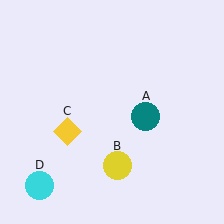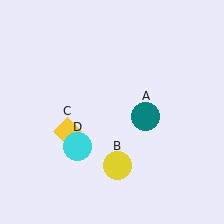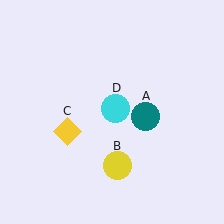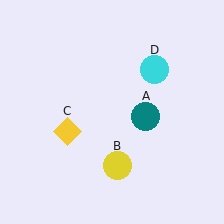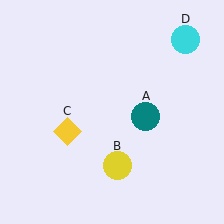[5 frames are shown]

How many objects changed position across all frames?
1 object changed position: cyan circle (object D).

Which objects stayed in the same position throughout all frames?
Teal circle (object A) and yellow circle (object B) and yellow diamond (object C) remained stationary.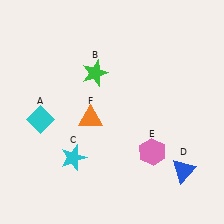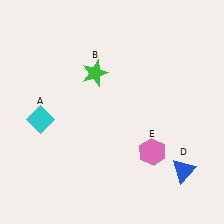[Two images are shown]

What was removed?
The orange triangle (F), the cyan star (C) were removed in Image 2.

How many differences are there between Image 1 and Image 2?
There are 2 differences between the two images.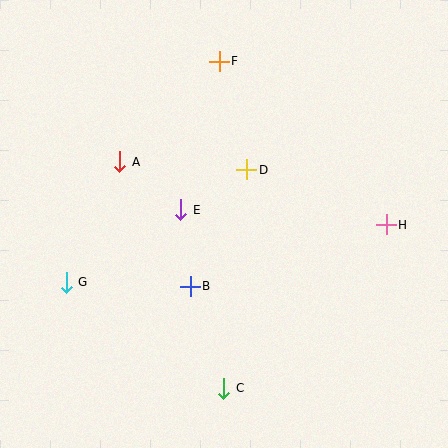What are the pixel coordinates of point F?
Point F is at (219, 61).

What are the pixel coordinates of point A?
Point A is at (120, 162).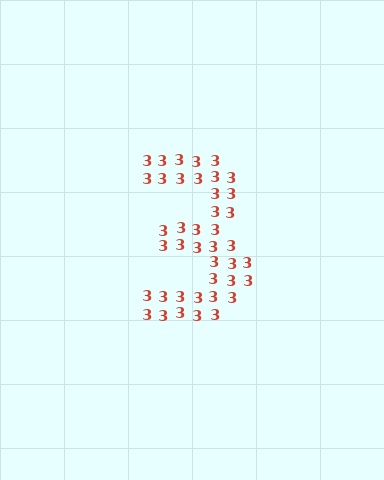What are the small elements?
The small elements are digit 3's.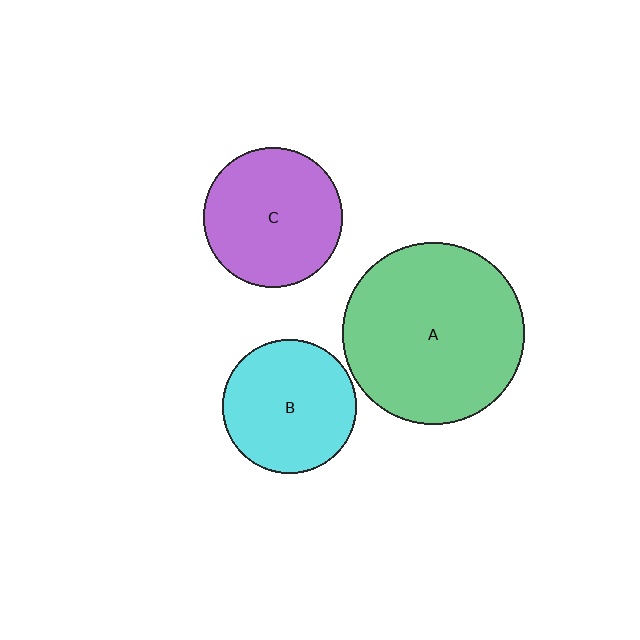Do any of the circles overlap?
No, none of the circles overlap.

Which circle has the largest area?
Circle A (green).